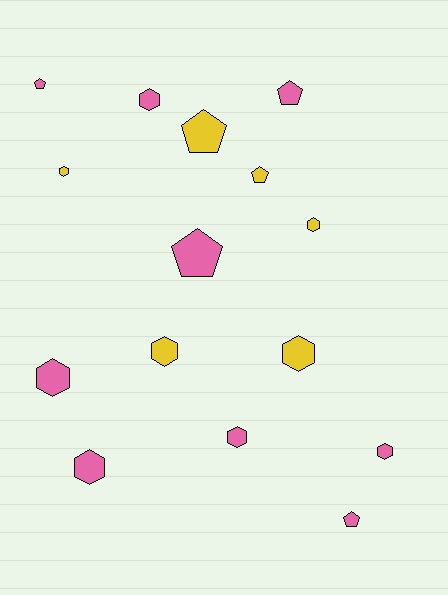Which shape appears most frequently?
Hexagon, with 9 objects.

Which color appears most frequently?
Pink, with 9 objects.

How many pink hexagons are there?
There are 5 pink hexagons.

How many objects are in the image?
There are 15 objects.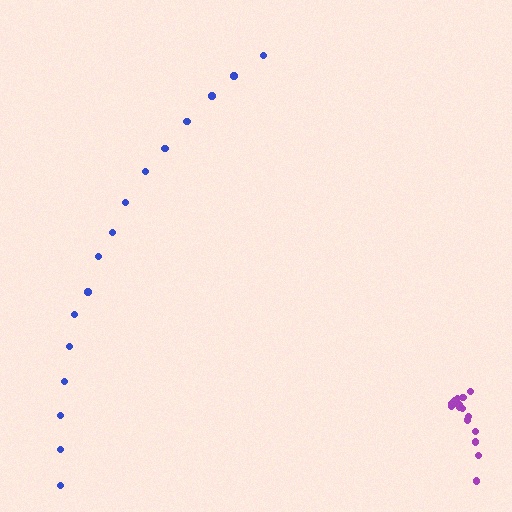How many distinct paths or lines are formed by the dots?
There are 2 distinct paths.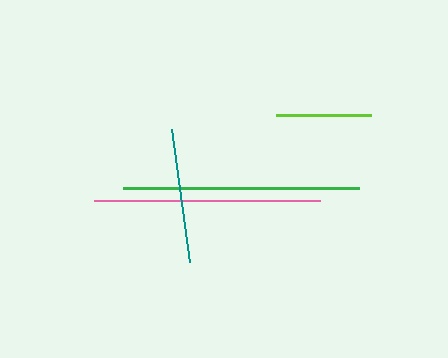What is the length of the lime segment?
The lime segment is approximately 95 pixels long.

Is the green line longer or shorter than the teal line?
The green line is longer than the teal line.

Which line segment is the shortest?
The lime line is the shortest at approximately 95 pixels.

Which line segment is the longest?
The green line is the longest at approximately 236 pixels.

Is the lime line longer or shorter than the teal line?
The teal line is longer than the lime line.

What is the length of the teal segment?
The teal segment is approximately 134 pixels long.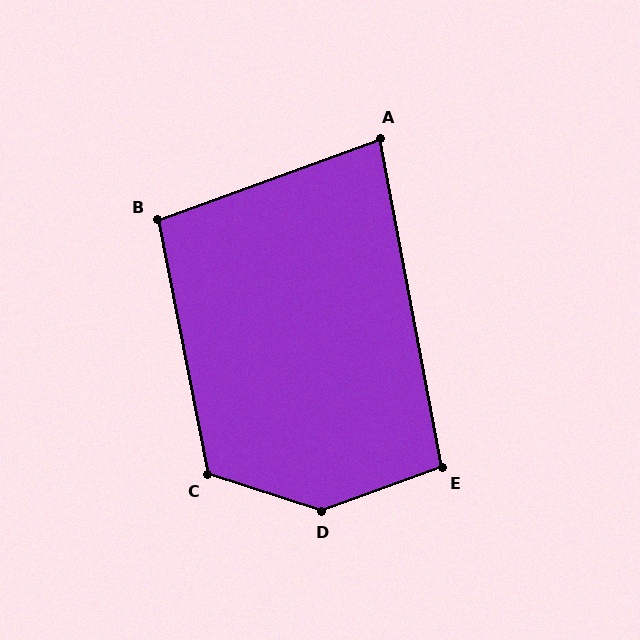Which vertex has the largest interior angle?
D, at approximately 142 degrees.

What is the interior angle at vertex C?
Approximately 119 degrees (obtuse).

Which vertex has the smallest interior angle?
A, at approximately 81 degrees.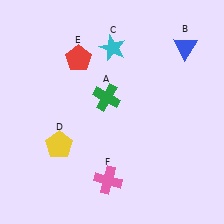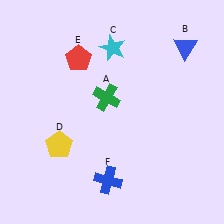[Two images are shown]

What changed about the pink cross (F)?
In Image 1, F is pink. In Image 2, it changed to blue.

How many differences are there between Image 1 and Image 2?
There is 1 difference between the two images.